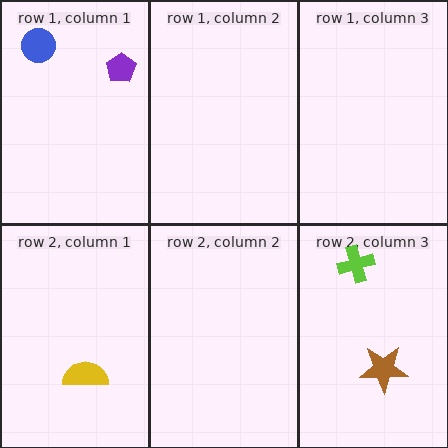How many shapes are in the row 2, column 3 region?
2.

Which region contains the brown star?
The row 2, column 3 region.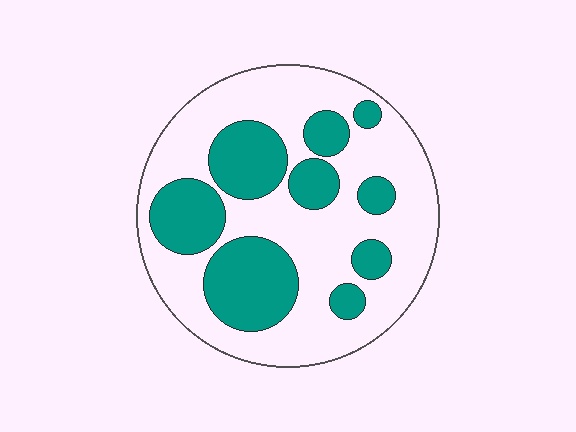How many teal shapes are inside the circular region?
9.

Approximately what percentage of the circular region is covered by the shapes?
Approximately 35%.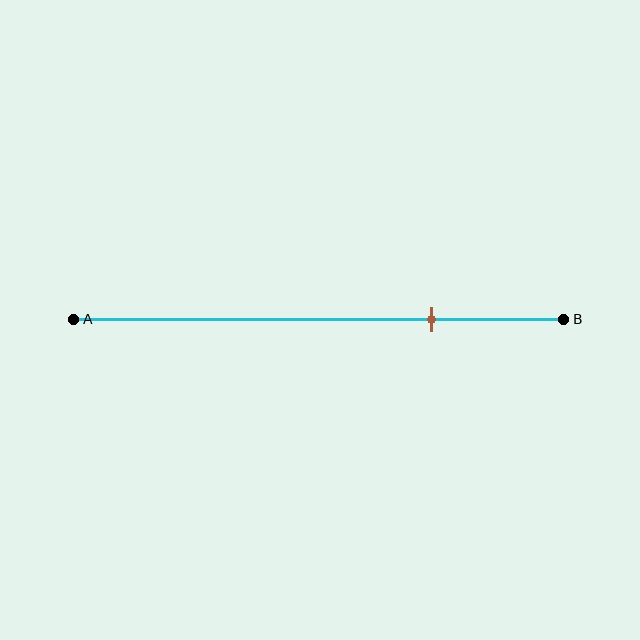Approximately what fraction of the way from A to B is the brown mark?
The brown mark is approximately 75% of the way from A to B.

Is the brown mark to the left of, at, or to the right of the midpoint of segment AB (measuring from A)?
The brown mark is to the right of the midpoint of segment AB.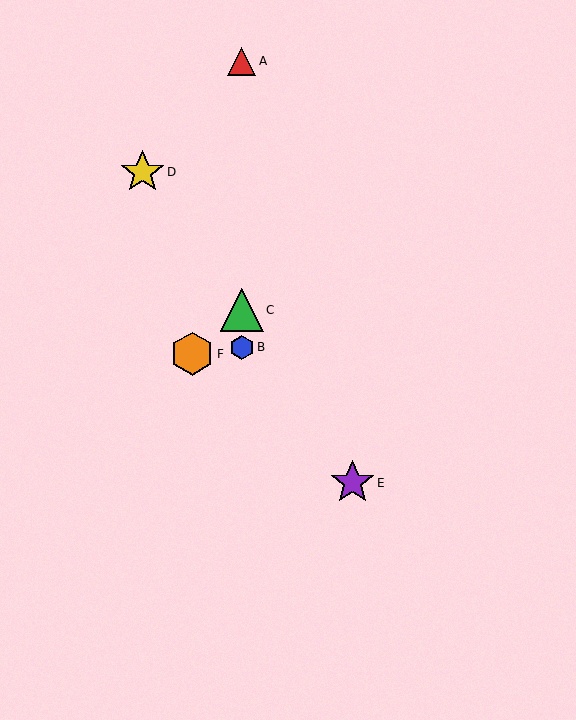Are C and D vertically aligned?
No, C is at x≈242 and D is at x≈142.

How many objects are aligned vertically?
3 objects (A, B, C) are aligned vertically.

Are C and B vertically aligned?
Yes, both are at x≈242.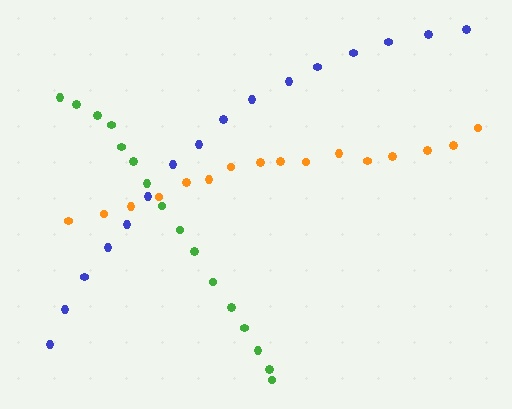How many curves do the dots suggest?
There are 3 distinct paths.